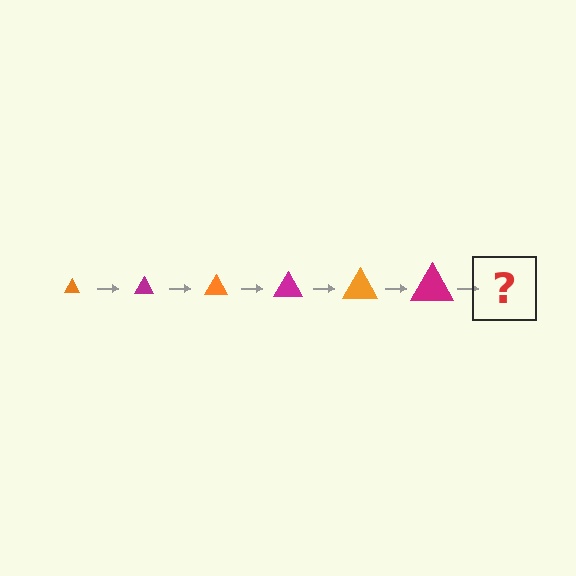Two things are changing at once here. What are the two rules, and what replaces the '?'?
The two rules are that the triangle grows larger each step and the color cycles through orange and magenta. The '?' should be an orange triangle, larger than the previous one.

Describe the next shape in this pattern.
It should be an orange triangle, larger than the previous one.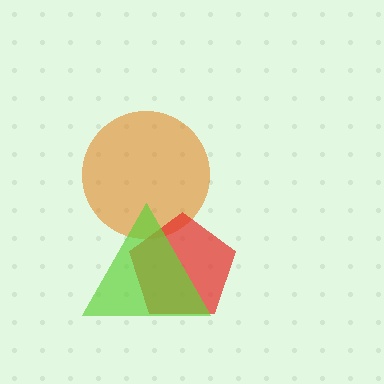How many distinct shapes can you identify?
There are 3 distinct shapes: an orange circle, a red pentagon, a lime triangle.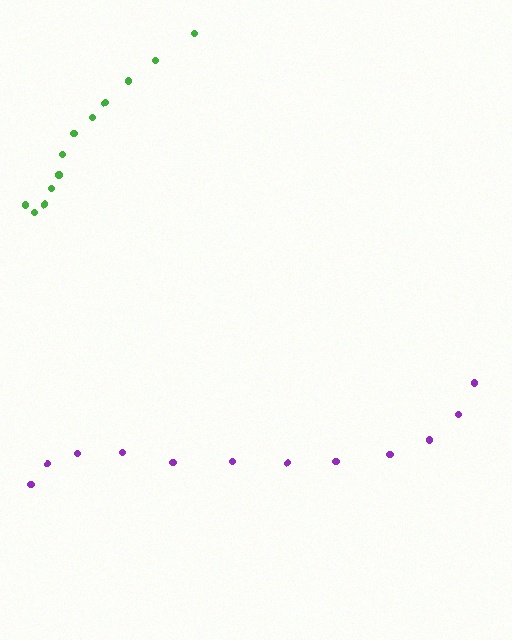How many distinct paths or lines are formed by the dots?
There are 2 distinct paths.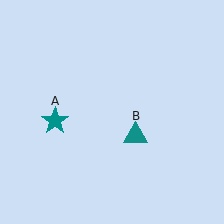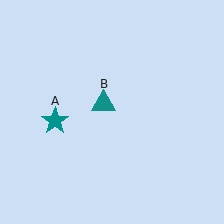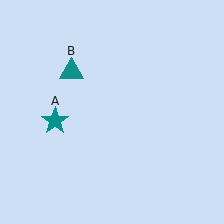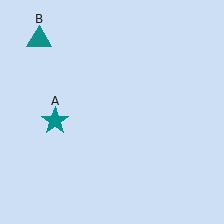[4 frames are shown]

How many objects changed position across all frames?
1 object changed position: teal triangle (object B).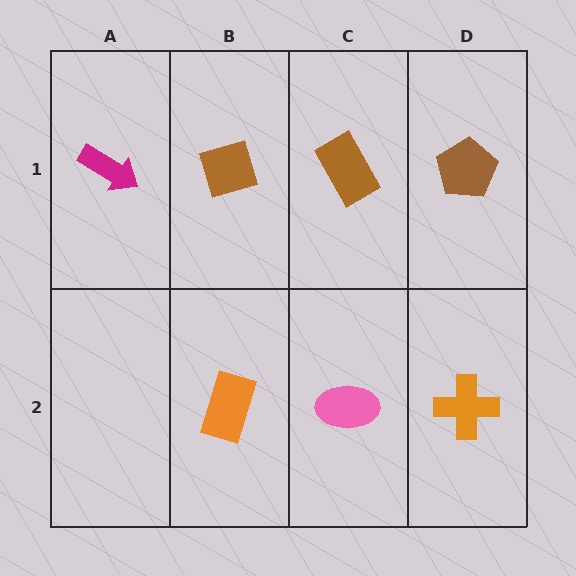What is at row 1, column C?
A brown rectangle.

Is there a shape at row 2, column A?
No, that cell is empty.